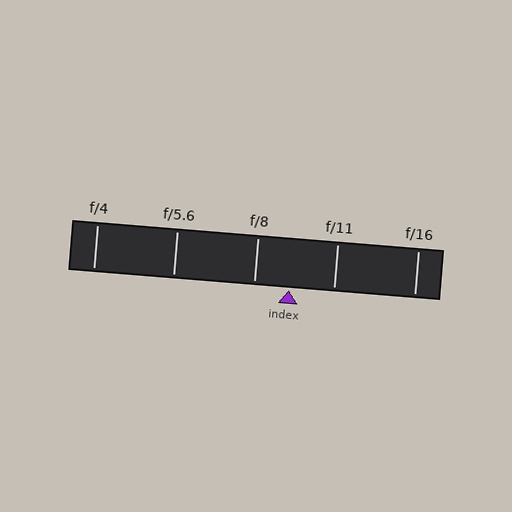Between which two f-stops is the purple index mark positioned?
The index mark is between f/8 and f/11.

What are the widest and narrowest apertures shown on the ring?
The widest aperture shown is f/4 and the narrowest is f/16.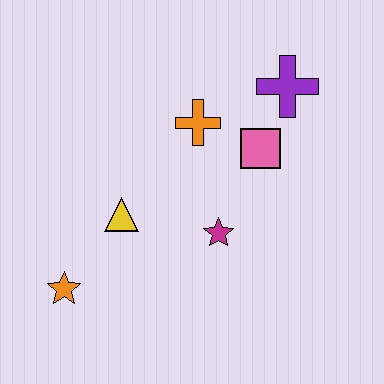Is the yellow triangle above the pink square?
No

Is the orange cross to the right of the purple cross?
No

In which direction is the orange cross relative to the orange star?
The orange cross is above the orange star.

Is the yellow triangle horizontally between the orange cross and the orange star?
Yes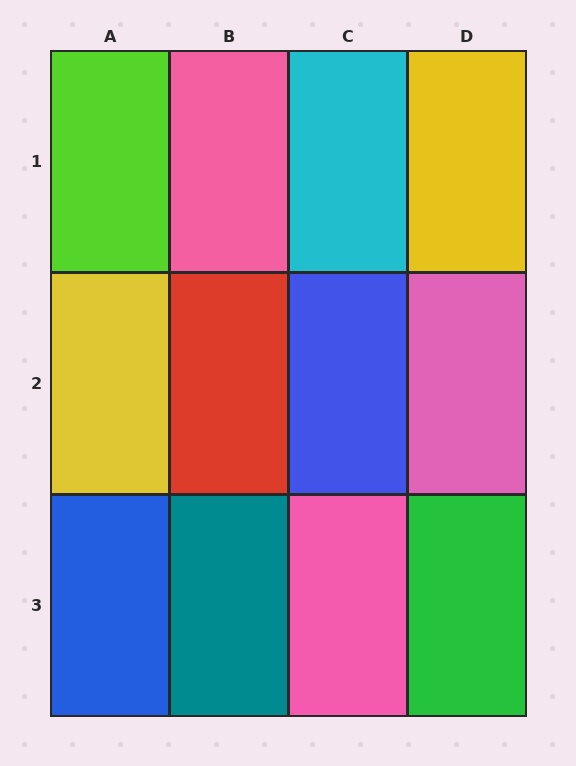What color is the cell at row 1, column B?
Pink.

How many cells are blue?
2 cells are blue.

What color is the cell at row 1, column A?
Lime.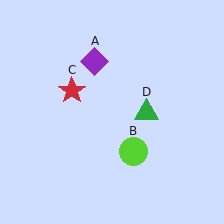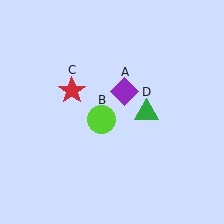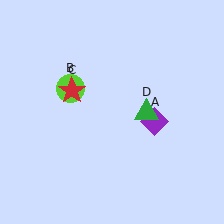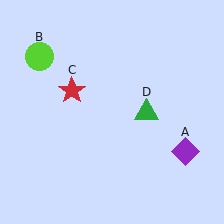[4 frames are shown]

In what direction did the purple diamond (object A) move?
The purple diamond (object A) moved down and to the right.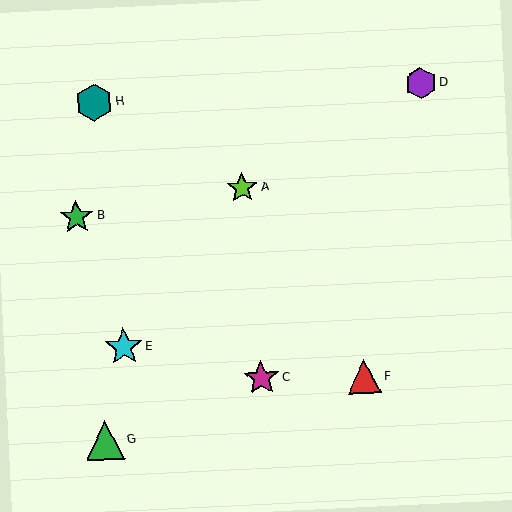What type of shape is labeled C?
Shape C is a magenta star.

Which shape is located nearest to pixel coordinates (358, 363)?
The red triangle (labeled F) at (364, 377) is nearest to that location.